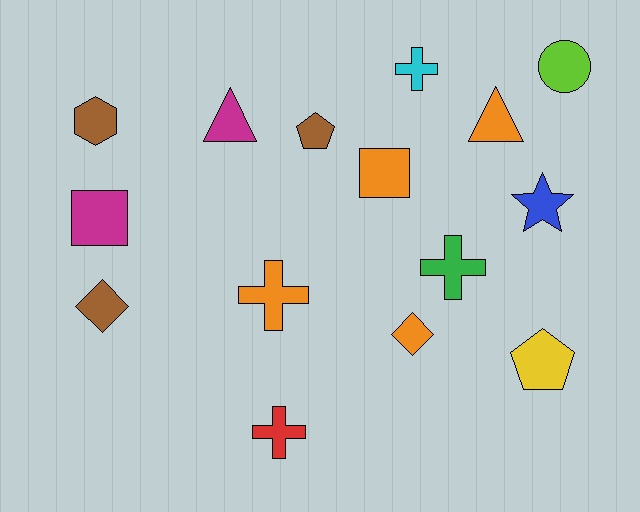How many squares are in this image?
There are 2 squares.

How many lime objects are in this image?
There is 1 lime object.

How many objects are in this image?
There are 15 objects.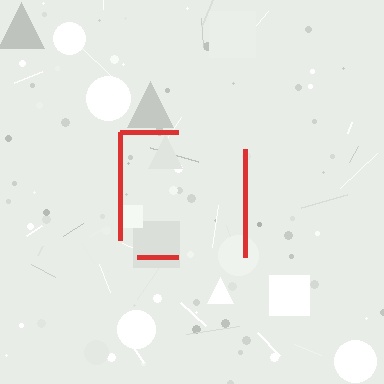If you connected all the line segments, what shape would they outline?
They would outline a square.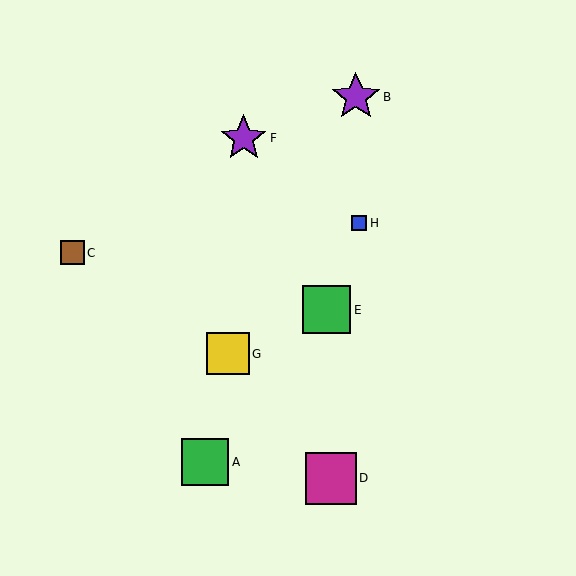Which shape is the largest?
The magenta square (labeled D) is the largest.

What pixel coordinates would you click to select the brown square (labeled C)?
Click at (72, 253) to select the brown square C.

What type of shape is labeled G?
Shape G is a yellow square.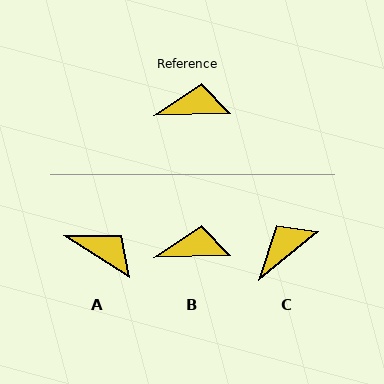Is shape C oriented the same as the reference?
No, it is off by about 38 degrees.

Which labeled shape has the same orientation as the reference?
B.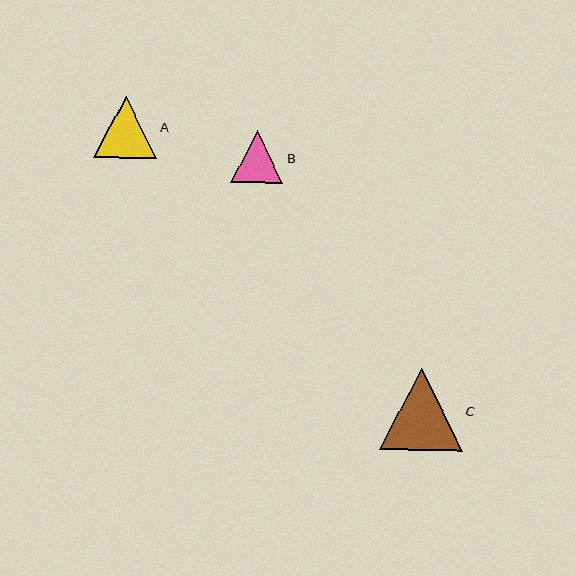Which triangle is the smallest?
Triangle B is the smallest with a size of approximately 52 pixels.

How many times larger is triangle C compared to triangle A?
Triangle C is approximately 1.3 times the size of triangle A.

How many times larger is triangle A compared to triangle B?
Triangle A is approximately 1.2 times the size of triangle B.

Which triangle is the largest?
Triangle C is the largest with a size of approximately 82 pixels.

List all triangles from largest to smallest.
From largest to smallest: C, A, B.